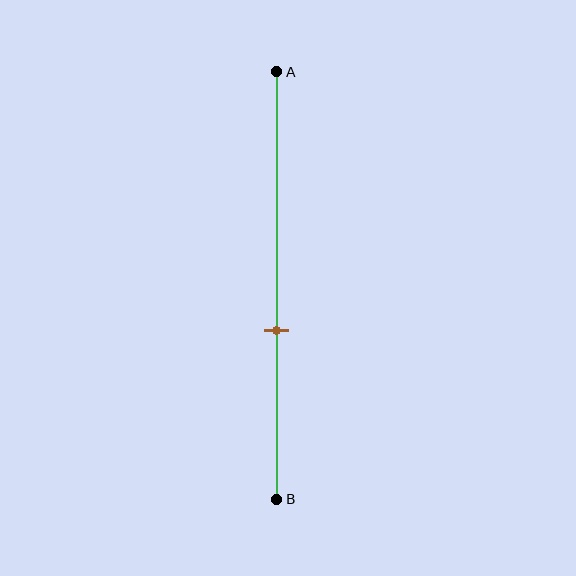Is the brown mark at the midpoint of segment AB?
No, the mark is at about 60% from A, not at the 50% midpoint.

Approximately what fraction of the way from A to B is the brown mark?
The brown mark is approximately 60% of the way from A to B.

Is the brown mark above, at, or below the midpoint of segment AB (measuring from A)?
The brown mark is below the midpoint of segment AB.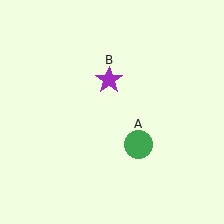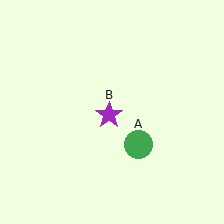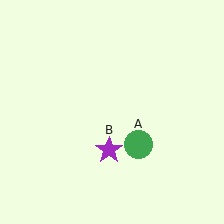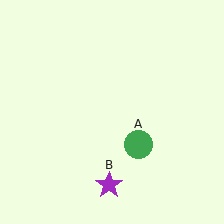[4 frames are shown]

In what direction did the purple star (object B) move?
The purple star (object B) moved down.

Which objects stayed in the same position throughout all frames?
Green circle (object A) remained stationary.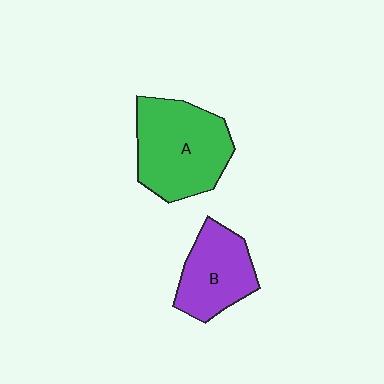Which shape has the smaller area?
Shape B (purple).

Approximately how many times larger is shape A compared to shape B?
Approximately 1.4 times.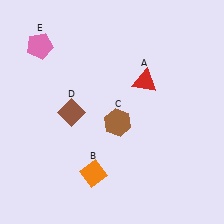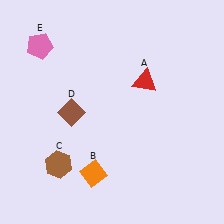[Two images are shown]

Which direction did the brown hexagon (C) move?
The brown hexagon (C) moved left.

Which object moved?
The brown hexagon (C) moved left.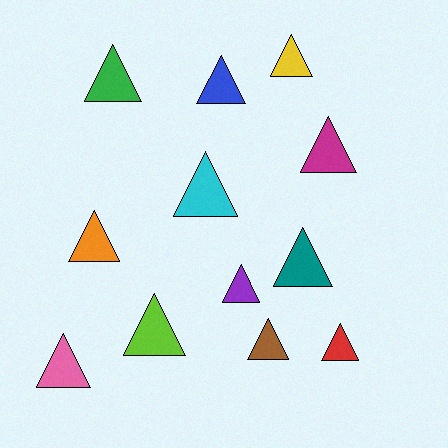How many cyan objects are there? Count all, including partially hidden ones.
There is 1 cyan object.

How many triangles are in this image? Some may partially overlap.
There are 12 triangles.